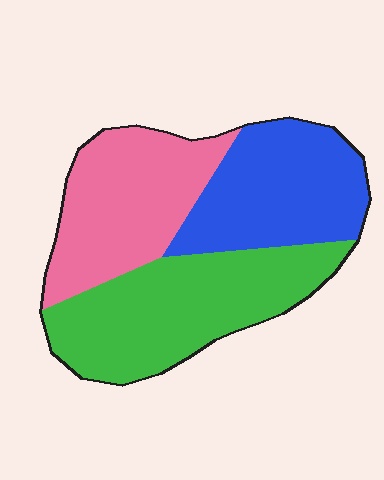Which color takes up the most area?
Green, at roughly 40%.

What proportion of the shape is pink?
Pink covers roughly 30% of the shape.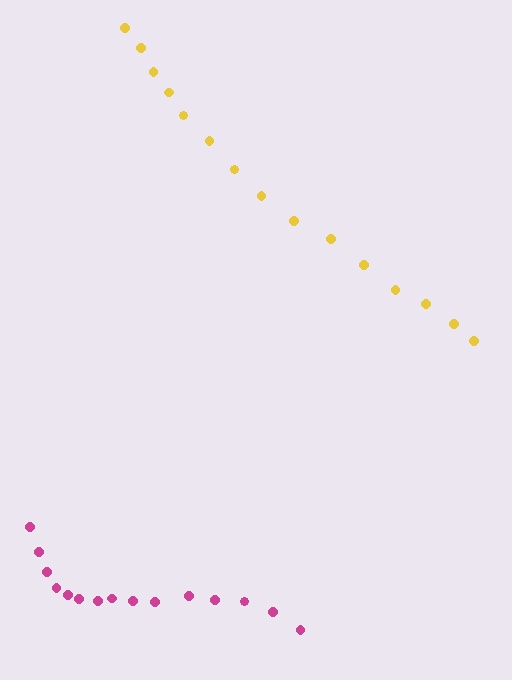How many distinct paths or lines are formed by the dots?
There are 2 distinct paths.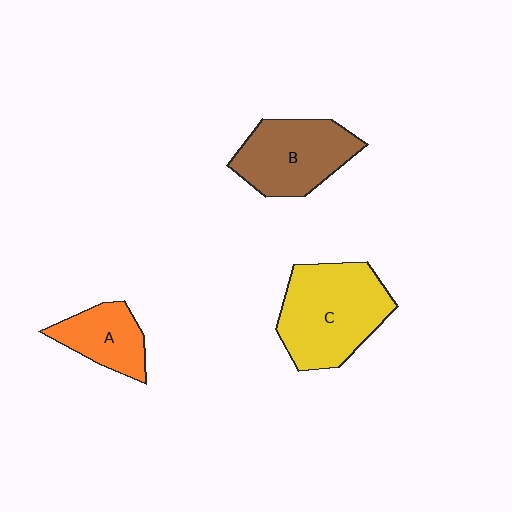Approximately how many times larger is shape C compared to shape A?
Approximately 2.0 times.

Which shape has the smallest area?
Shape A (orange).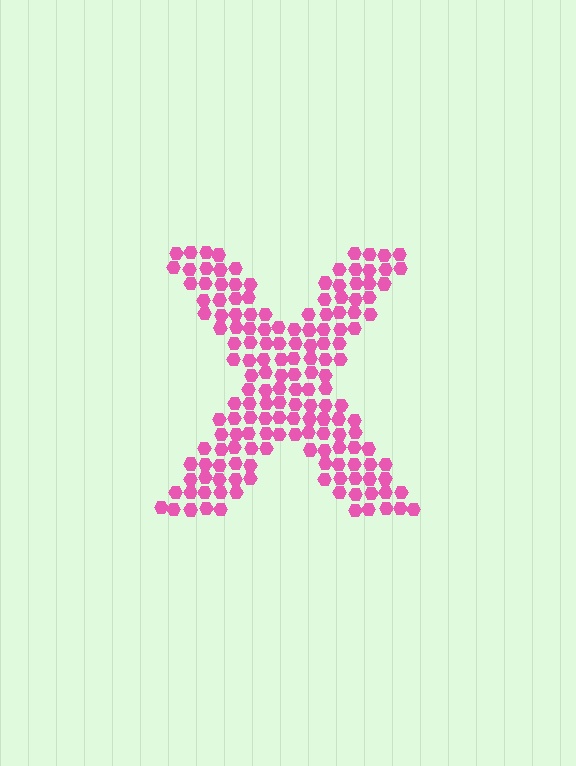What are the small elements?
The small elements are hexagons.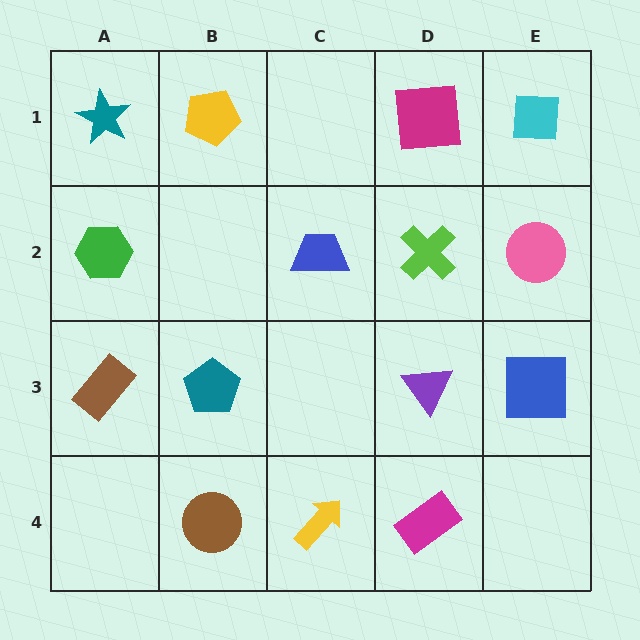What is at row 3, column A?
A brown rectangle.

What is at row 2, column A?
A green hexagon.